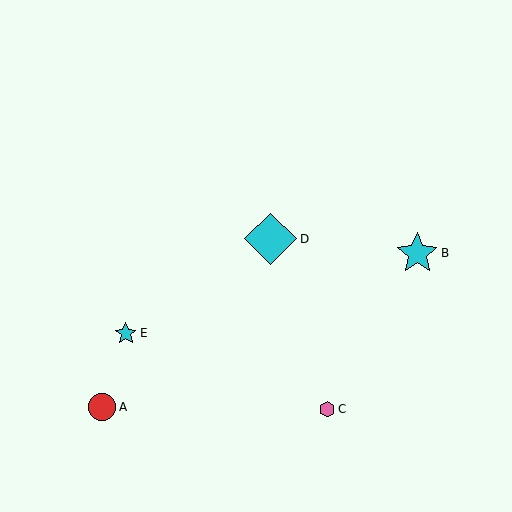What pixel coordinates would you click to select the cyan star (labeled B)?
Click at (417, 253) to select the cyan star B.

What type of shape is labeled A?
Shape A is a red circle.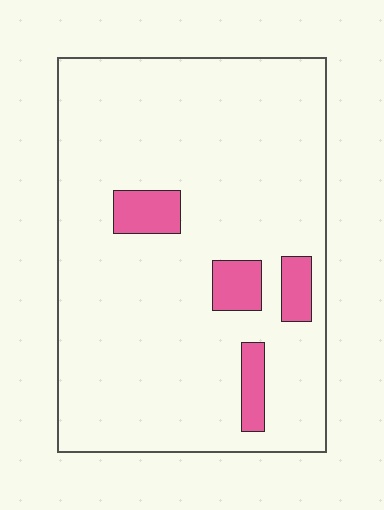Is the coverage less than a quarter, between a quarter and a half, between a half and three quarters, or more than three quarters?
Less than a quarter.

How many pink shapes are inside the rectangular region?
4.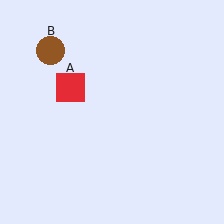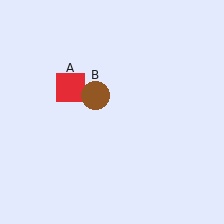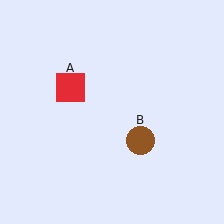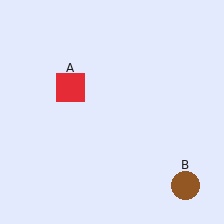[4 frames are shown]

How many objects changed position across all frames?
1 object changed position: brown circle (object B).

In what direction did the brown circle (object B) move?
The brown circle (object B) moved down and to the right.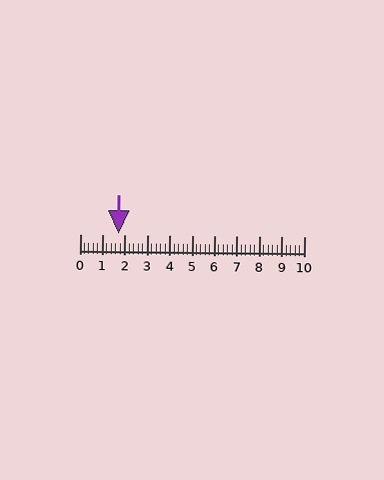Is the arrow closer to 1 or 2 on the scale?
The arrow is closer to 2.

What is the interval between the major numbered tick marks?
The major tick marks are spaced 1 units apart.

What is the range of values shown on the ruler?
The ruler shows values from 0 to 10.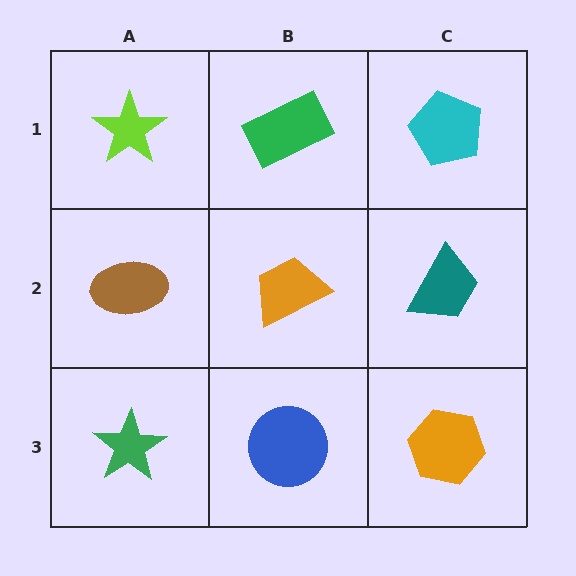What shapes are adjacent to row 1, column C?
A teal trapezoid (row 2, column C), a green rectangle (row 1, column B).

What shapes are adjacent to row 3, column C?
A teal trapezoid (row 2, column C), a blue circle (row 3, column B).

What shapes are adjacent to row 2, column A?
A lime star (row 1, column A), a green star (row 3, column A), an orange trapezoid (row 2, column B).